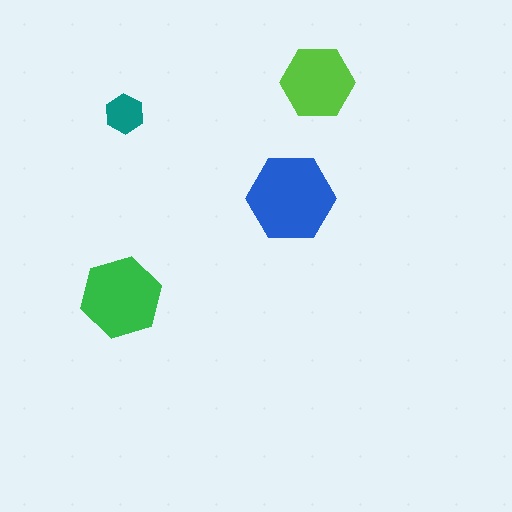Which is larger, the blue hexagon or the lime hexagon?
The blue one.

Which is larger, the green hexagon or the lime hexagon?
The green one.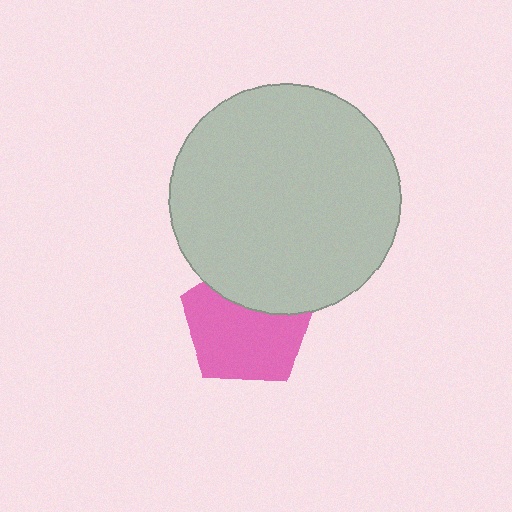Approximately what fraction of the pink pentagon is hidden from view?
Roughly 33% of the pink pentagon is hidden behind the light gray circle.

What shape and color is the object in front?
The object in front is a light gray circle.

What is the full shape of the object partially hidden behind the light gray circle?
The partially hidden object is a pink pentagon.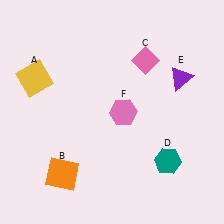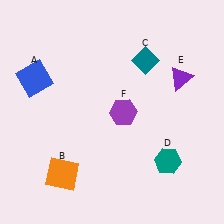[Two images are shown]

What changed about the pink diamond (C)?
In Image 1, C is pink. In Image 2, it changed to teal.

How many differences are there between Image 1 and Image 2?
There are 3 differences between the two images.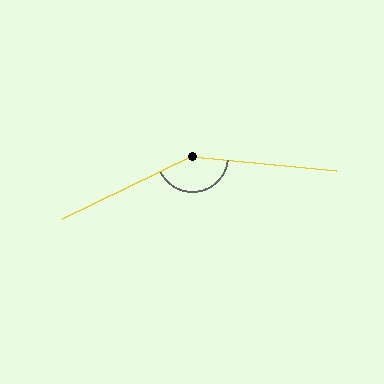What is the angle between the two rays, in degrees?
Approximately 149 degrees.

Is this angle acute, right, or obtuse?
It is obtuse.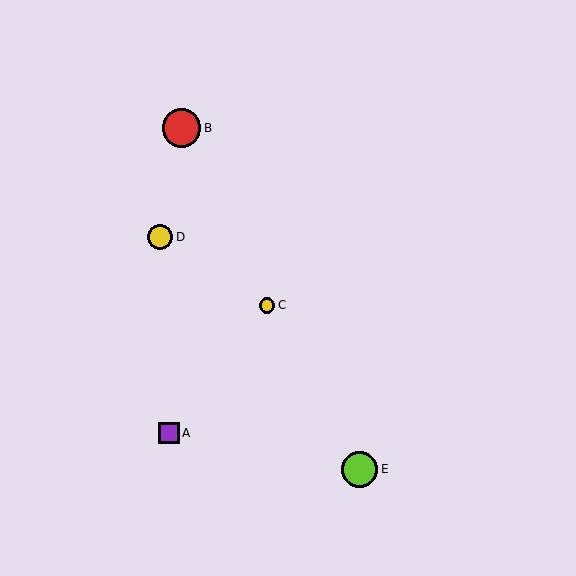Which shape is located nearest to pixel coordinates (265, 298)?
The yellow circle (labeled C) at (267, 305) is nearest to that location.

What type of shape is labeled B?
Shape B is a red circle.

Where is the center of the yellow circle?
The center of the yellow circle is at (267, 305).